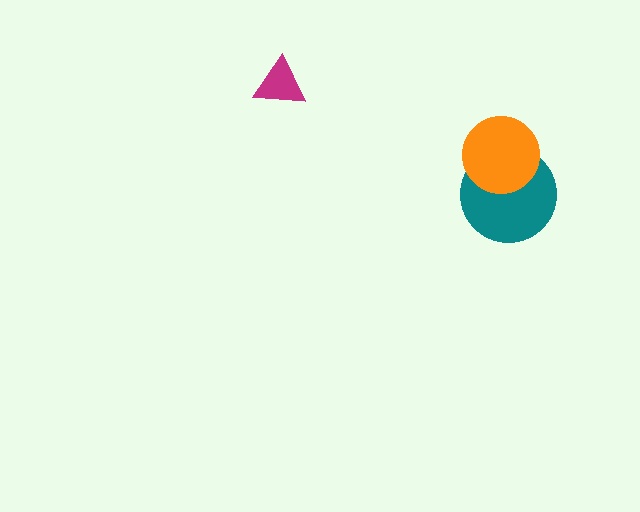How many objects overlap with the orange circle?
1 object overlaps with the orange circle.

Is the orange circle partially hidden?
No, no other shape covers it.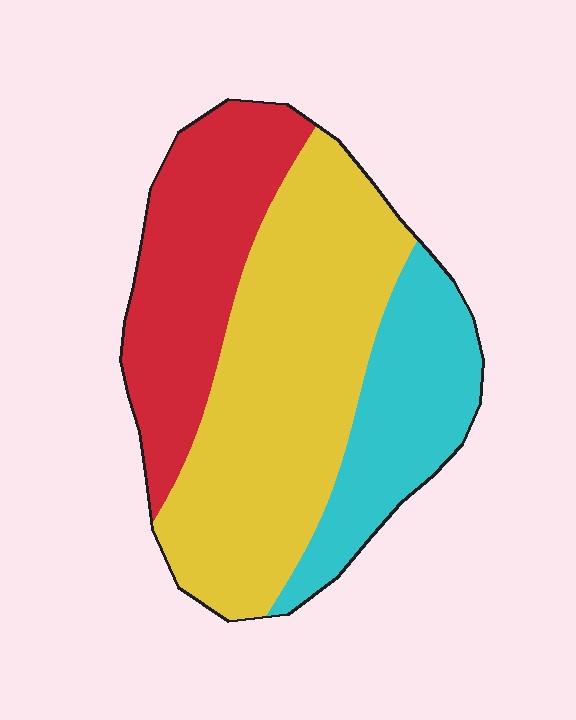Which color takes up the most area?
Yellow, at roughly 50%.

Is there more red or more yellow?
Yellow.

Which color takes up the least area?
Cyan, at roughly 20%.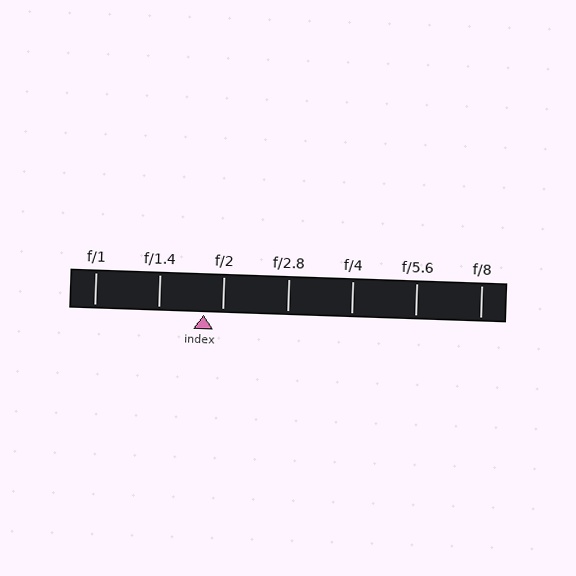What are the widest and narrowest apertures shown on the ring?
The widest aperture shown is f/1 and the narrowest is f/8.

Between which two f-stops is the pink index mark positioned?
The index mark is between f/1.4 and f/2.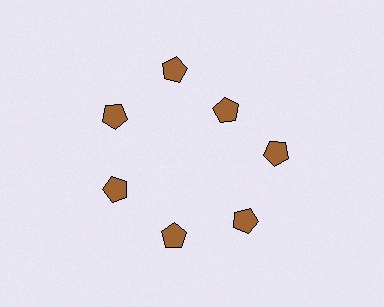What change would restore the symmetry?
The symmetry would be restored by moving it outward, back onto the ring so that all 7 pentagons sit at equal angles and equal distance from the center.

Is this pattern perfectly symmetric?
No. The 7 brown pentagons are arranged in a ring, but one element near the 1 o'clock position is pulled inward toward the center, breaking the 7-fold rotational symmetry.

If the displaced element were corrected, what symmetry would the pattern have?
It would have 7-fold rotational symmetry — the pattern would map onto itself every 51 degrees.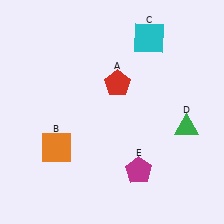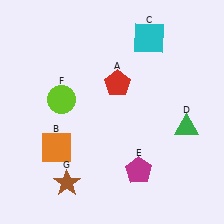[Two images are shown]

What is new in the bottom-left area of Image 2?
A brown star (G) was added in the bottom-left area of Image 2.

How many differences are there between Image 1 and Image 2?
There are 2 differences between the two images.